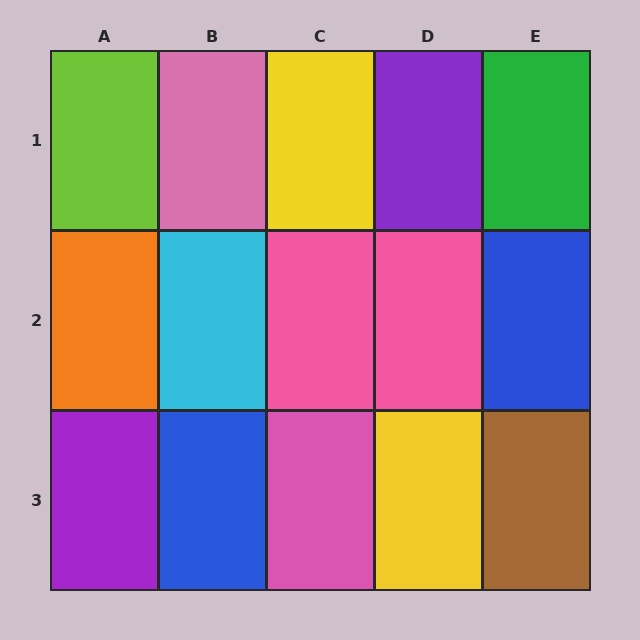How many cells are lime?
1 cell is lime.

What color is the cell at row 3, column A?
Purple.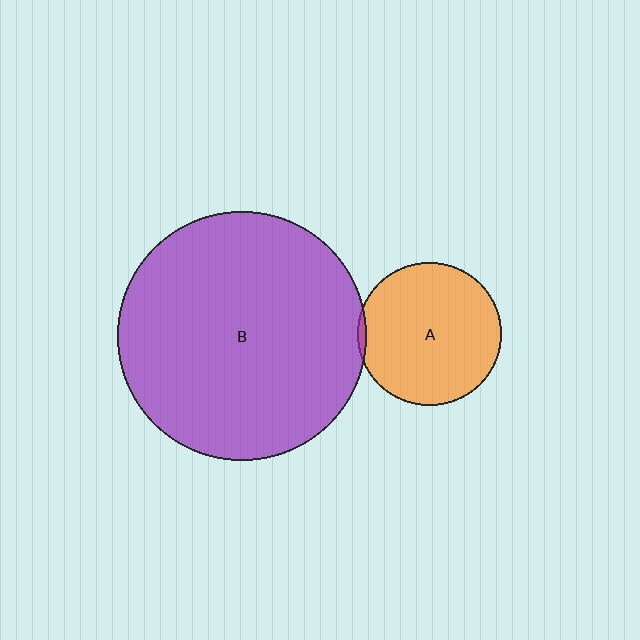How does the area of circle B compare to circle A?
Approximately 3.0 times.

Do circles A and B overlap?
Yes.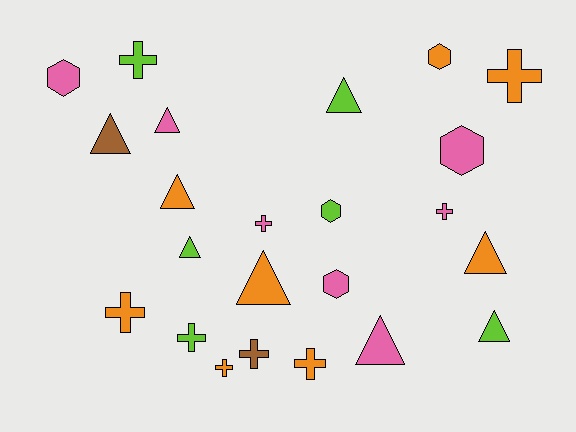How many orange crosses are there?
There are 4 orange crosses.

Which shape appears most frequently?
Triangle, with 9 objects.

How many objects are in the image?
There are 23 objects.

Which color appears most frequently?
Orange, with 8 objects.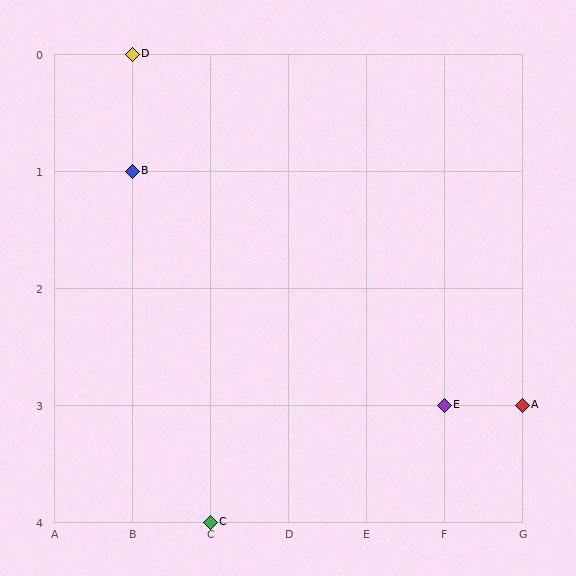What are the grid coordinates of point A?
Point A is at grid coordinates (G, 3).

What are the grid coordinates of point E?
Point E is at grid coordinates (F, 3).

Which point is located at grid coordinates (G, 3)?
Point A is at (G, 3).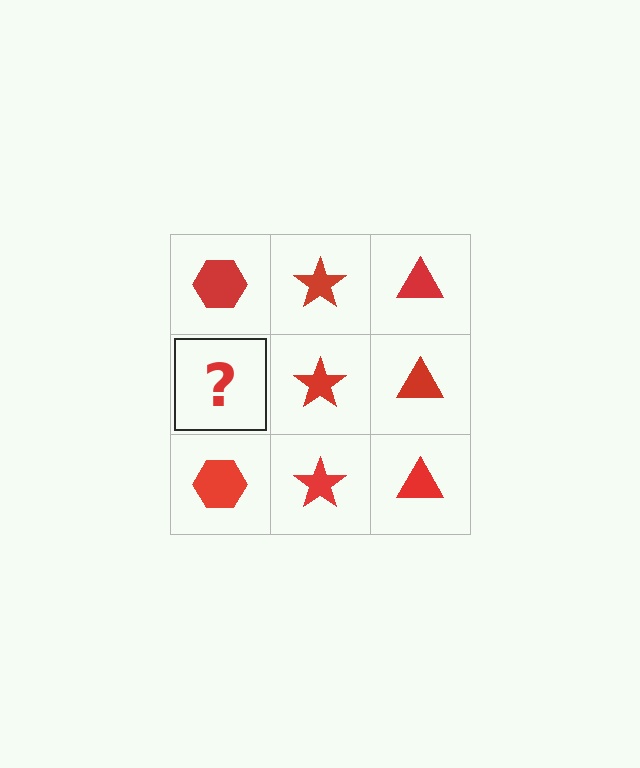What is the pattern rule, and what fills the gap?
The rule is that each column has a consistent shape. The gap should be filled with a red hexagon.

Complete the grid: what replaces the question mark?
The question mark should be replaced with a red hexagon.